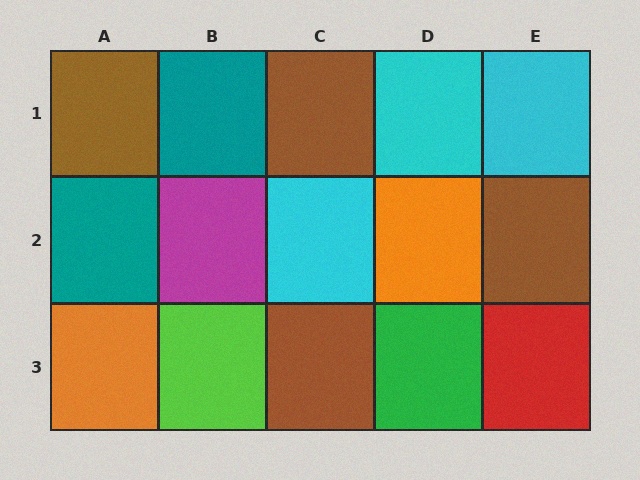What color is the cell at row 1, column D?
Cyan.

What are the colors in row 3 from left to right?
Orange, lime, brown, green, red.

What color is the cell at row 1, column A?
Brown.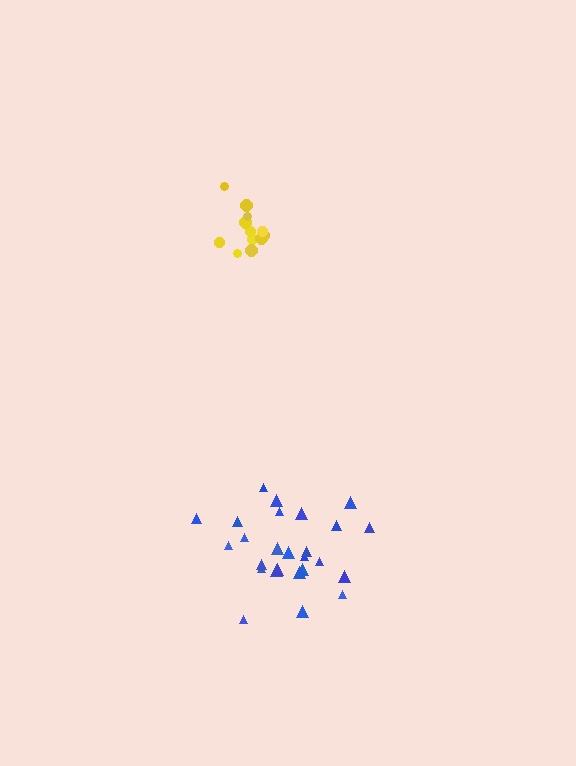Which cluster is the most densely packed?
Yellow.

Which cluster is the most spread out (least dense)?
Blue.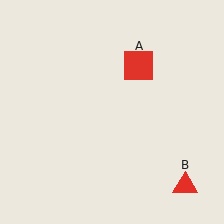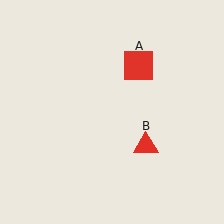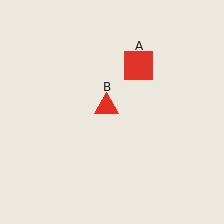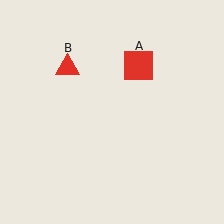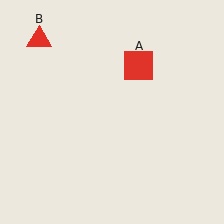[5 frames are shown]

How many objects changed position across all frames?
1 object changed position: red triangle (object B).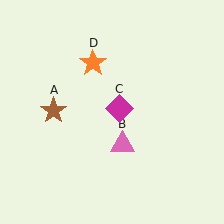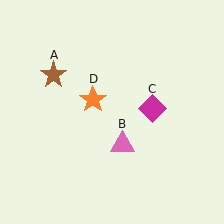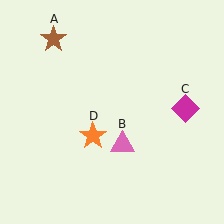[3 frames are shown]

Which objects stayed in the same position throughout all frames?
Pink triangle (object B) remained stationary.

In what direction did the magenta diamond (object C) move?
The magenta diamond (object C) moved right.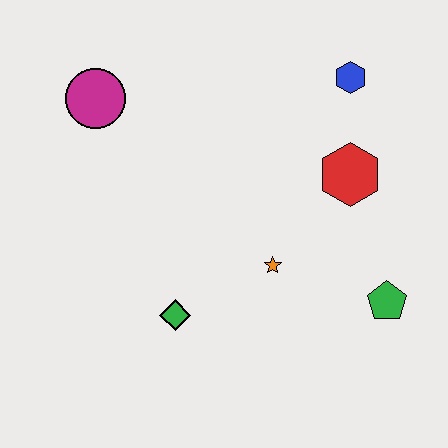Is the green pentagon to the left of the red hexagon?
No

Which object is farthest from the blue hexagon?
The green diamond is farthest from the blue hexagon.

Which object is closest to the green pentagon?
The orange star is closest to the green pentagon.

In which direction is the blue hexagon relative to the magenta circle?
The blue hexagon is to the right of the magenta circle.